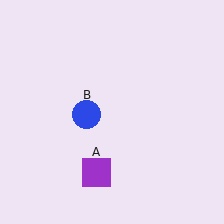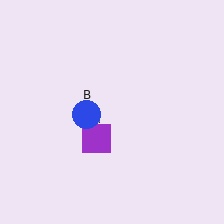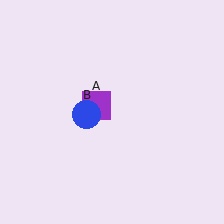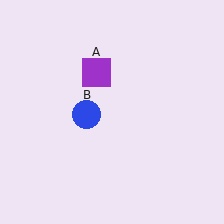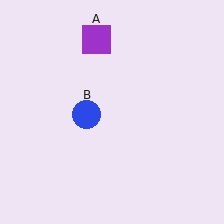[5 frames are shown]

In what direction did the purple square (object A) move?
The purple square (object A) moved up.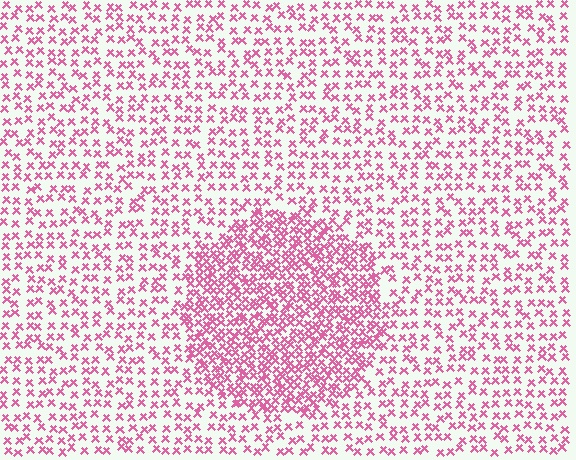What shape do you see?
I see a circle.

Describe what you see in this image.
The image contains small pink elements arranged at two different densities. A circle-shaped region is visible where the elements are more densely packed than the surrounding area.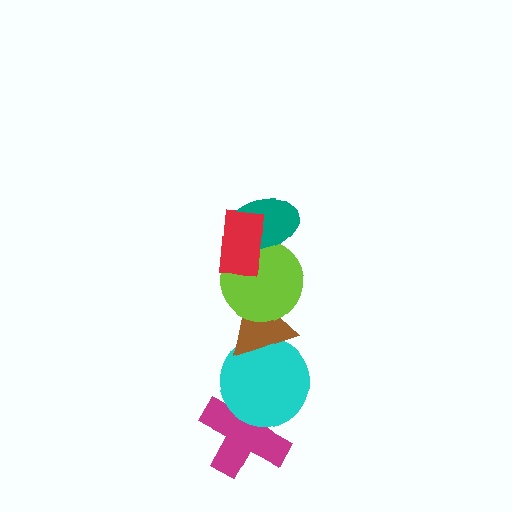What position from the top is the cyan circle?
The cyan circle is 5th from the top.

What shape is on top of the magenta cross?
The cyan circle is on top of the magenta cross.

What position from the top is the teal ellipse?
The teal ellipse is 2nd from the top.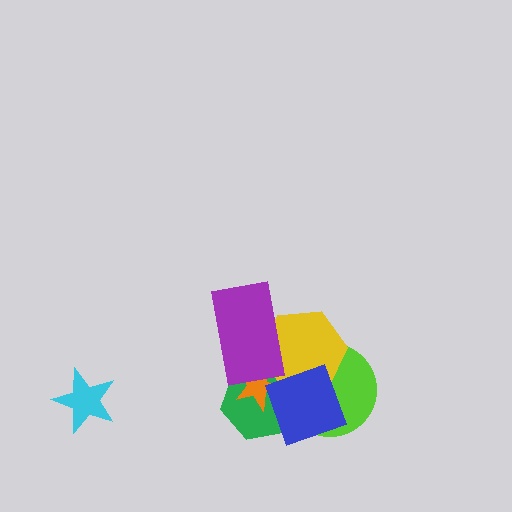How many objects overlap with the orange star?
4 objects overlap with the orange star.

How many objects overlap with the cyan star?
0 objects overlap with the cyan star.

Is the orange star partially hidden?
Yes, it is partially covered by another shape.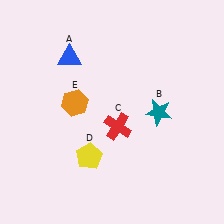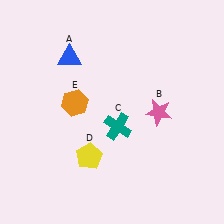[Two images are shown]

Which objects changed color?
B changed from teal to pink. C changed from red to teal.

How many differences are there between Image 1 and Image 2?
There are 2 differences between the two images.